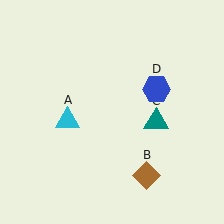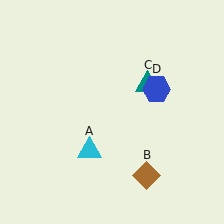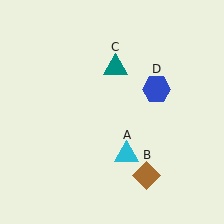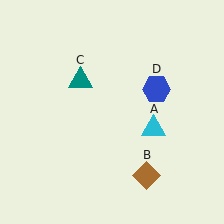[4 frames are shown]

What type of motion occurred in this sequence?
The cyan triangle (object A), teal triangle (object C) rotated counterclockwise around the center of the scene.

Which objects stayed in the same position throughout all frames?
Brown diamond (object B) and blue hexagon (object D) remained stationary.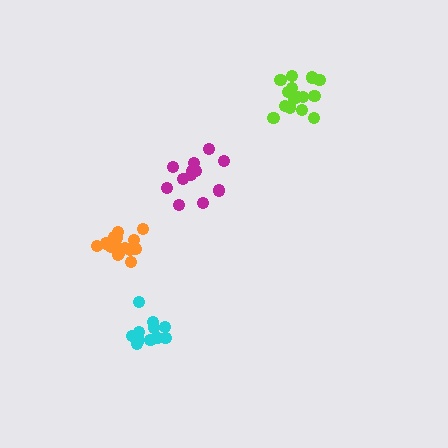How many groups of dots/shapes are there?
There are 4 groups.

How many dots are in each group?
Group 1: 16 dots, Group 2: 16 dots, Group 3: 12 dots, Group 4: 11 dots (55 total).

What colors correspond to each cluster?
The clusters are colored: orange, lime, magenta, cyan.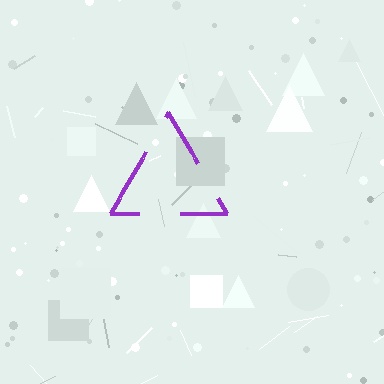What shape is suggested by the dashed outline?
The dashed outline suggests a triangle.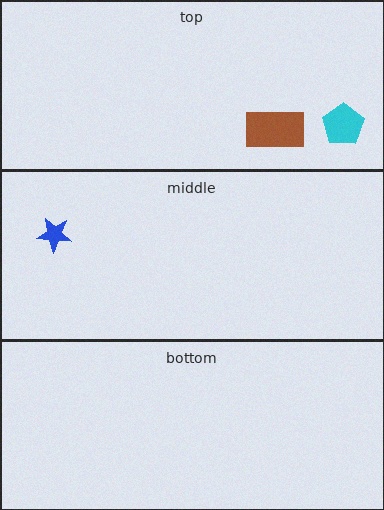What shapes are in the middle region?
The blue star.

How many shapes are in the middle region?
1.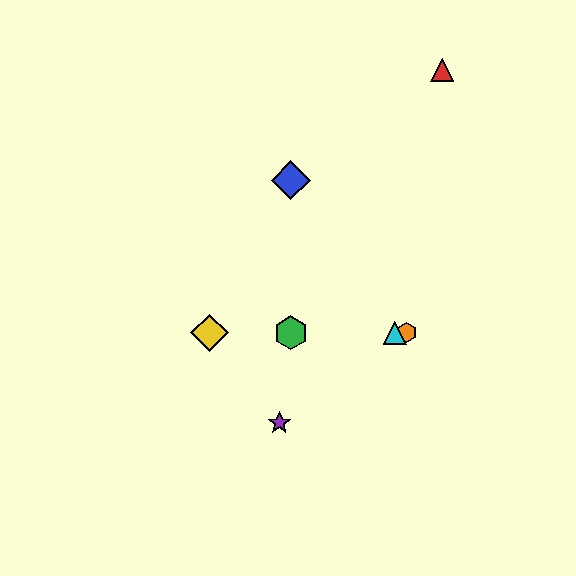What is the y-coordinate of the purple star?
The purple star is at y≈423.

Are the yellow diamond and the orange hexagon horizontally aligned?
Yes, both are at y≈333.